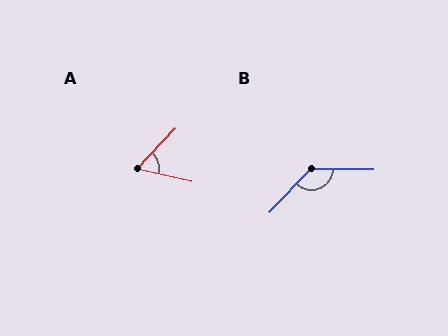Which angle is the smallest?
A, at approximately 59 degrees.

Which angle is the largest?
B, at approximately 133 degrees.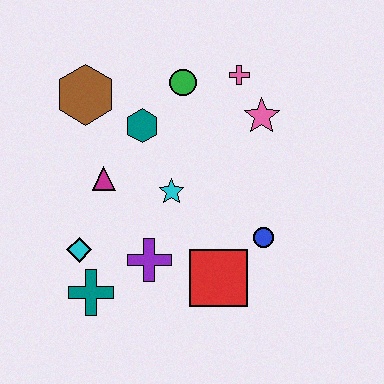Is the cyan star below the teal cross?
No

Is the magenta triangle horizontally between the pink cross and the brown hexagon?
Yes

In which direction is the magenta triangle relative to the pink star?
The magenta triangle is to the left of the pink star.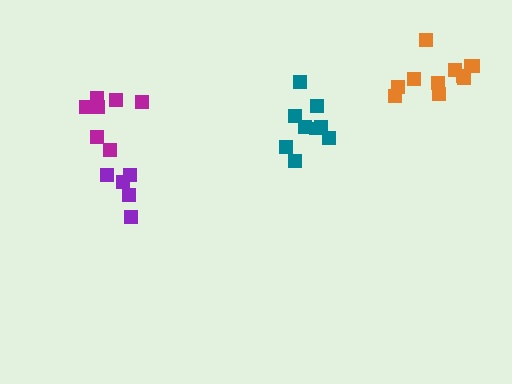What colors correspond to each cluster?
The clusters are colored: teal, orange, purple, magenta.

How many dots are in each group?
Group 1: 9 dots, Group 2: 11 dots, Group 3: 5 dots, Group 4: 7 dots (32 total).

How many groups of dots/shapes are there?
There are 4 groups.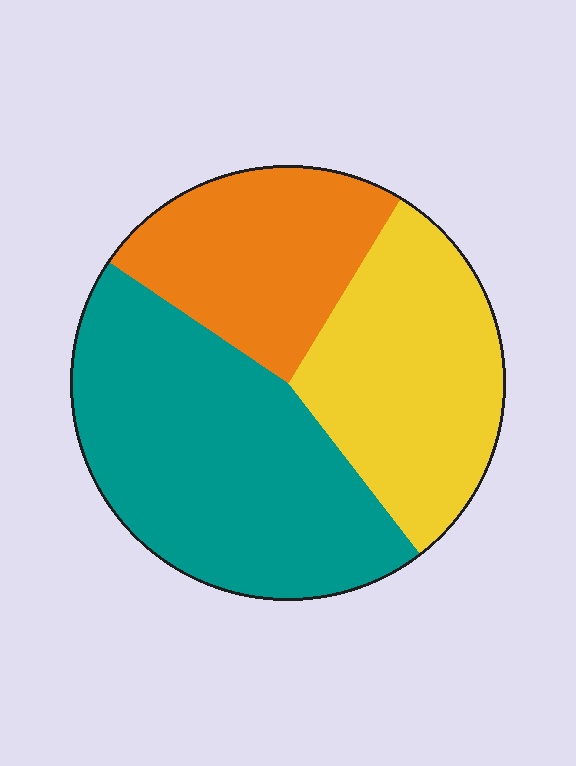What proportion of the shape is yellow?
Yellow covers about 30% of the shape.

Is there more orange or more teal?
Teal.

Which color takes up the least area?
Orange, at roughly 25%.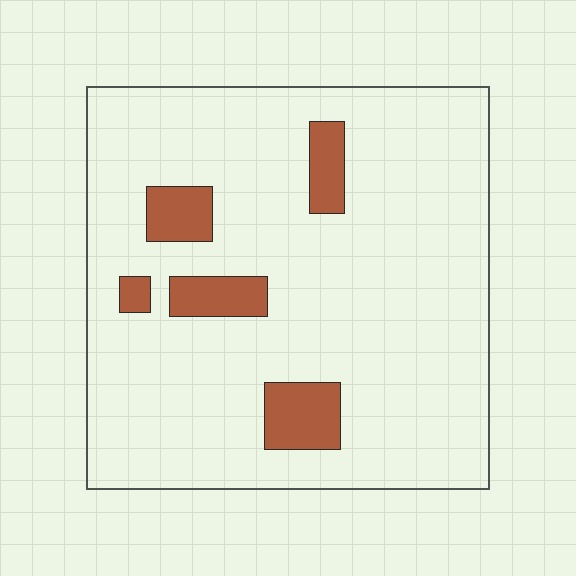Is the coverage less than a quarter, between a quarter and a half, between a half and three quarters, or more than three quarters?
Less than a quarter.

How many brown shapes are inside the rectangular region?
5.